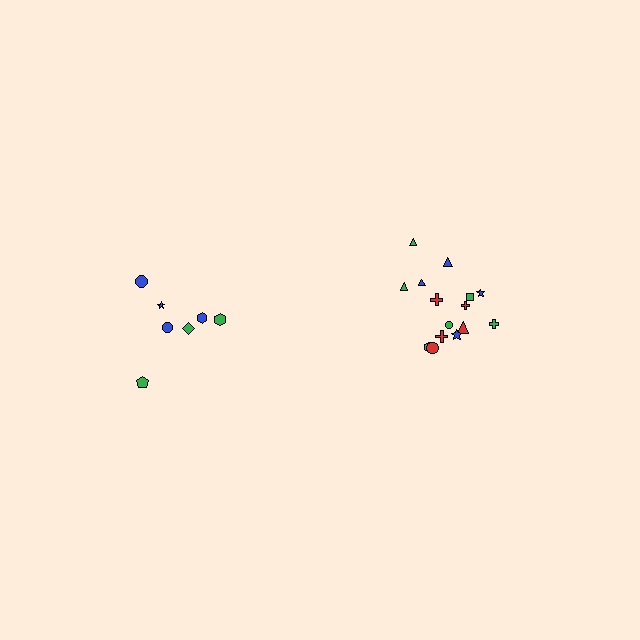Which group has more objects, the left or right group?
The right group.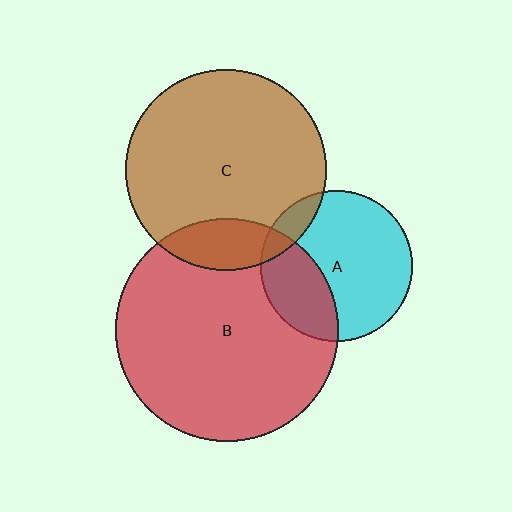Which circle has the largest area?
Circle B (red).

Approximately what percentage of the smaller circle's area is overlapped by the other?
Approximately 15%.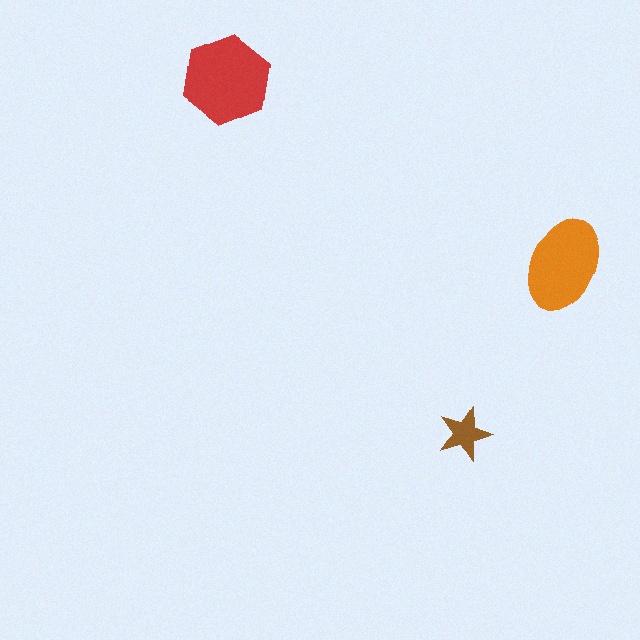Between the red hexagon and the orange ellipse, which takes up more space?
The red hexagon.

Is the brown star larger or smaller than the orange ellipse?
Smaller.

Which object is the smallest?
The brown star.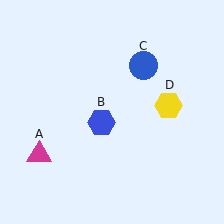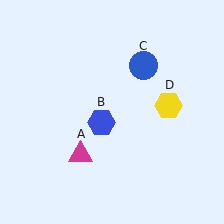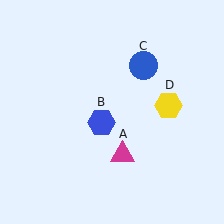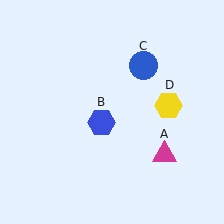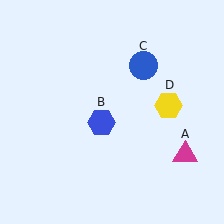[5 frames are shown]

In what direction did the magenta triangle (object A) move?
The magenta triangle (object A) moved right.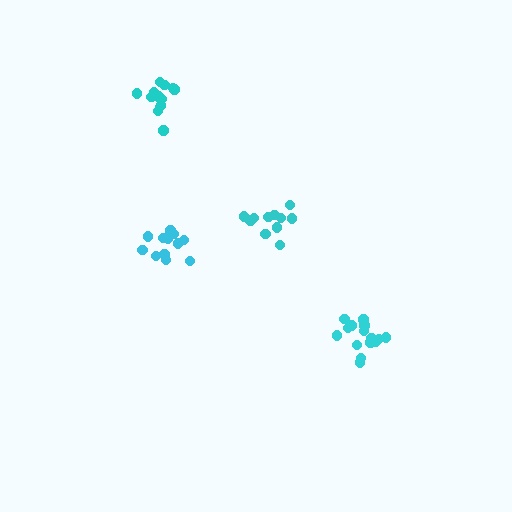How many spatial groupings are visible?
There are 4 spatial groupings.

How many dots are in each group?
Group 1: 15 dots, Group 2: 14 dots, Group 3: 11 dots, Group 4: 12 dots (52 total).